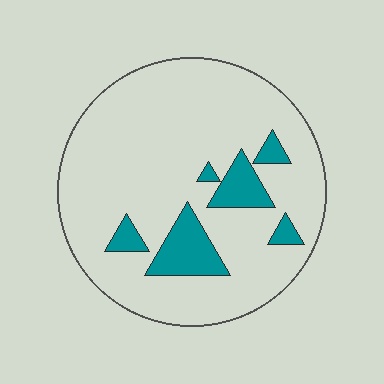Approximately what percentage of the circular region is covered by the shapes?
Approximately 15%.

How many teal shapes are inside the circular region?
6.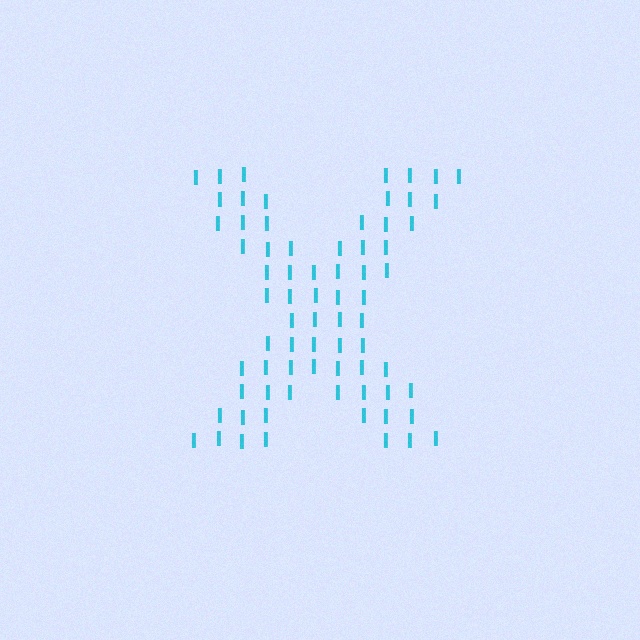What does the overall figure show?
The overall figure shows the letter X.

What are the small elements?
The small elements are letter I's.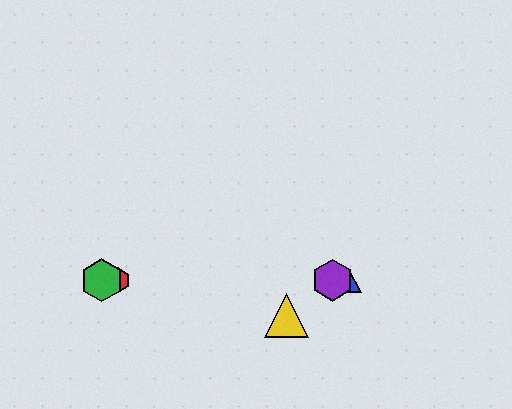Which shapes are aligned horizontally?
The red hexagon, the blue triangle, the green hexagon, the purple hexagon are aligned horizontally.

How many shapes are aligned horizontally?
4 shapes (the red hexagon, the blue triangle, the green hexagon, the purple hexagon) are aligned horizontally.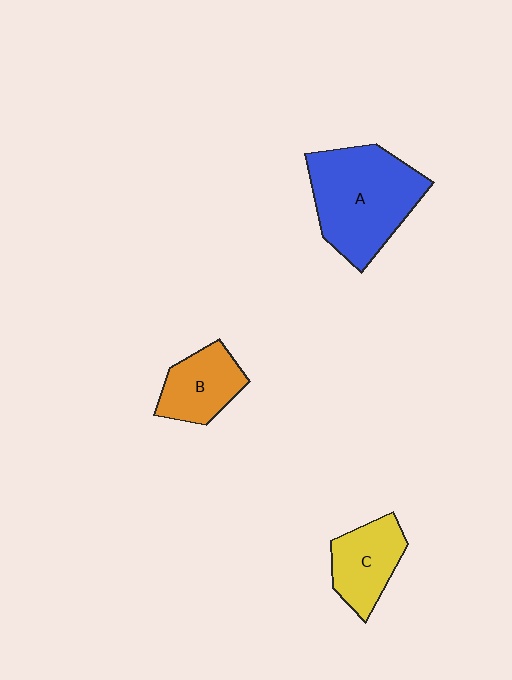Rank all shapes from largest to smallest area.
From largest to smallest: A (blue), C (yellow), B (orange).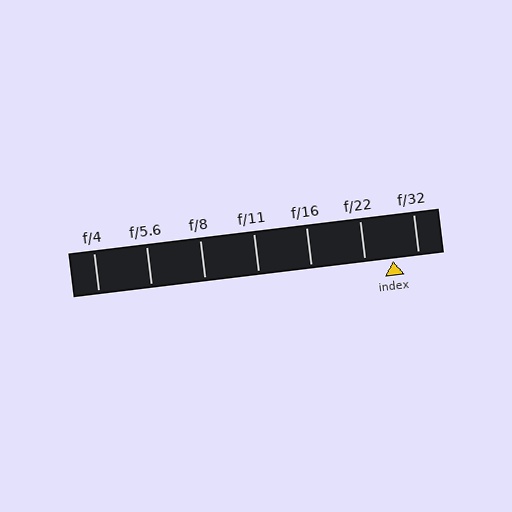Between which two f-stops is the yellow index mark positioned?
The index mark is between f/22 and f/32.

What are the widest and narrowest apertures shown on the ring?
The widest aperture shown is f/4 and the narrowest is f/32.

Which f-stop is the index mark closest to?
The index mark is closest to f/32.